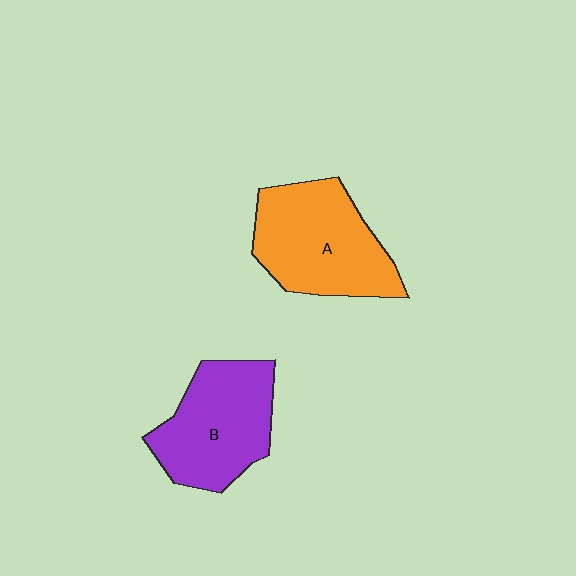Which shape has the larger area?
Shape A (orange).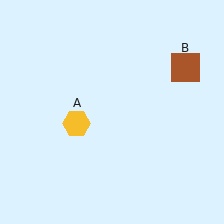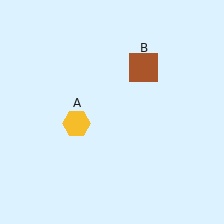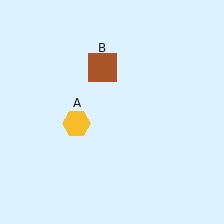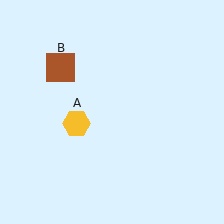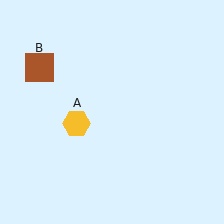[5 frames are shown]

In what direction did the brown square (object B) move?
The brown square (object B) moved left.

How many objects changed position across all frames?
1 object changed position: brown square (object B).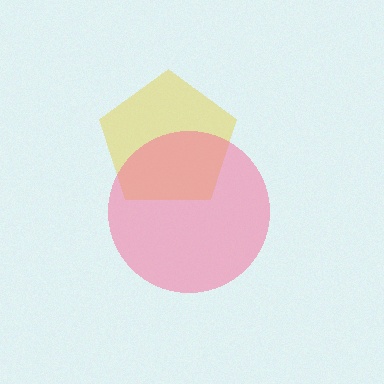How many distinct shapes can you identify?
There are 2 distinct shapes: a yellow pentagon, a pink circle.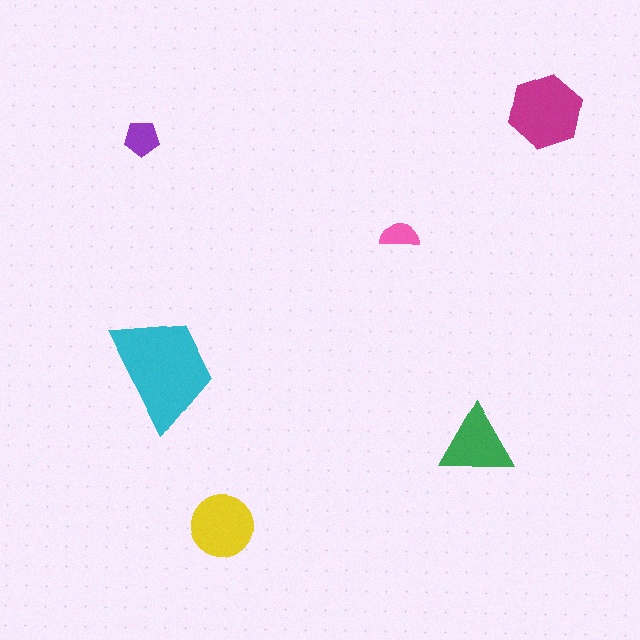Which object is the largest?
The cyan trapezoid.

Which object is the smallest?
The pink semicircle.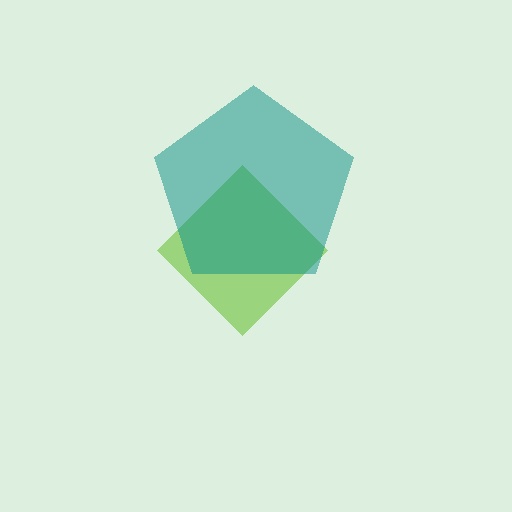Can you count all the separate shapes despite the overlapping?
Yes, there are 2 separate shapes.